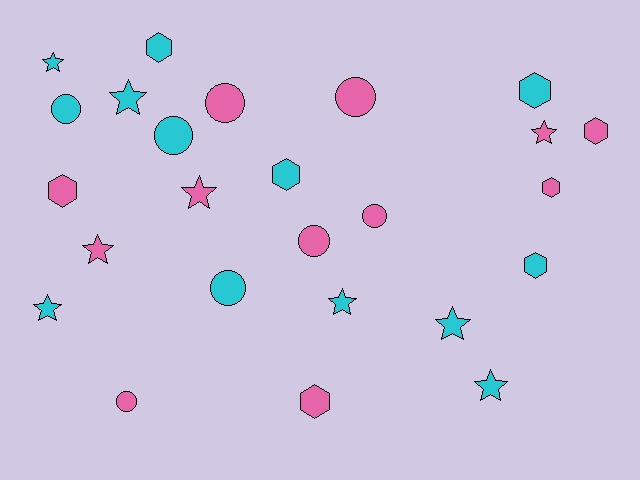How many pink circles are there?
There are 5 pink circles.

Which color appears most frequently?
Cyan, with 13 objects.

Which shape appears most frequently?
Star, with 9 objects.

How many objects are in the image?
There are 25 objects.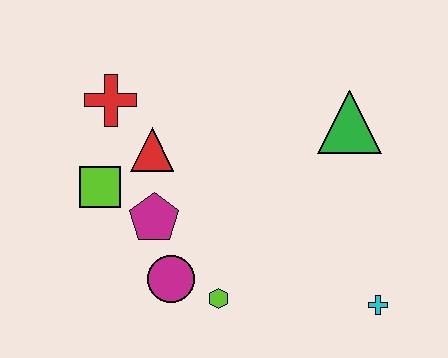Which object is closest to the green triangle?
The cyan cross is closest to the green triangle.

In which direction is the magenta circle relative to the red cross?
The magenta circle is below the red cross.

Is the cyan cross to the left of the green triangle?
No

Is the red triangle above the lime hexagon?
Yes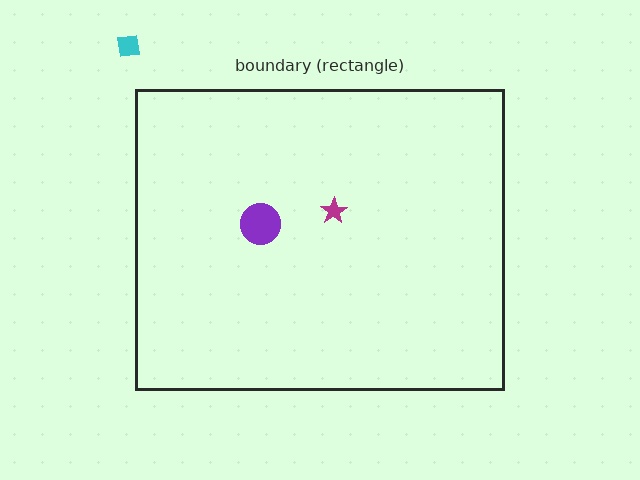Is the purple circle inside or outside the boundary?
Inside.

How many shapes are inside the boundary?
2 inside, 1 outside.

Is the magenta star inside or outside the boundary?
Inside.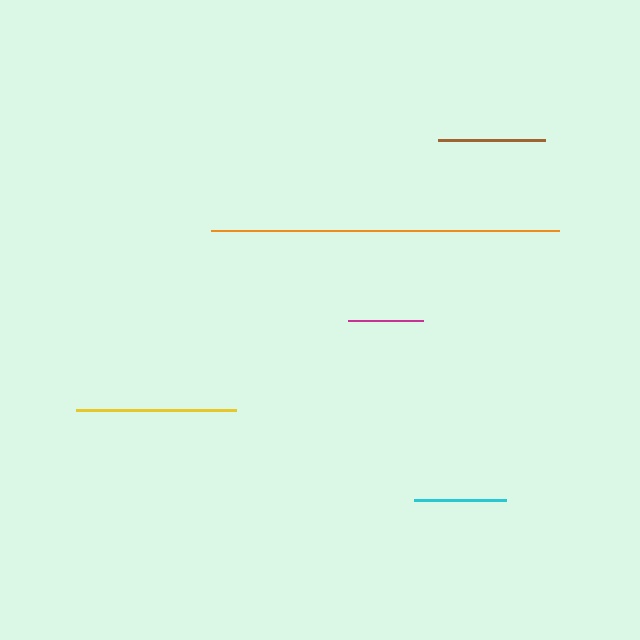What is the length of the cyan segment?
The cyan segment is approximately 93 pixels long.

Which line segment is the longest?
The orange line is the longest at approximately 348 pixels.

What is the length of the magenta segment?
The magenta segment is approximately 76 pixels long.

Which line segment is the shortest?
The magenta line is the shortest at approximately 76 pixels.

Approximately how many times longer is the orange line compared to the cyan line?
The orange line is approximately 3.7 times the length of the cyan line.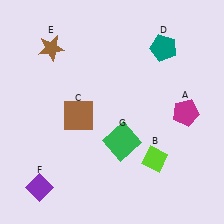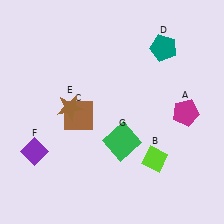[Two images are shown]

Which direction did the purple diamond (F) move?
The purple diamond (F) moved up.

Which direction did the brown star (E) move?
The brown star (E) moved down.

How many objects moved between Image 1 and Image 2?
2 objects moved between the two images.